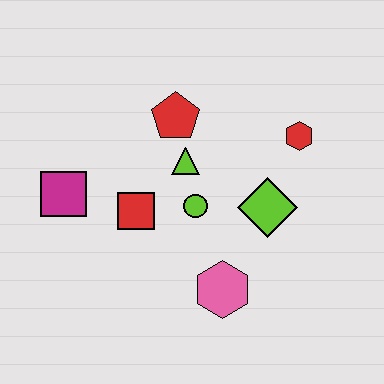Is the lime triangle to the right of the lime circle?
No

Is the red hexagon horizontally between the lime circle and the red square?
No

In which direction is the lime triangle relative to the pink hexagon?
The lime triangle is above the pink hexagon.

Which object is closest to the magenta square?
The red square is closest to the magenta square.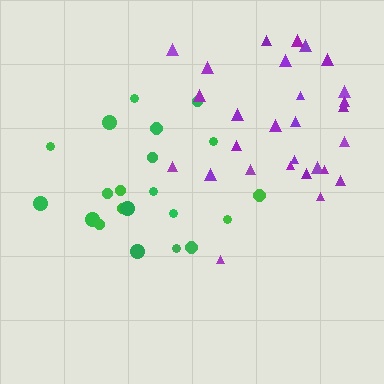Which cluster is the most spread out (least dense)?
Green.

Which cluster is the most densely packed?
Purple.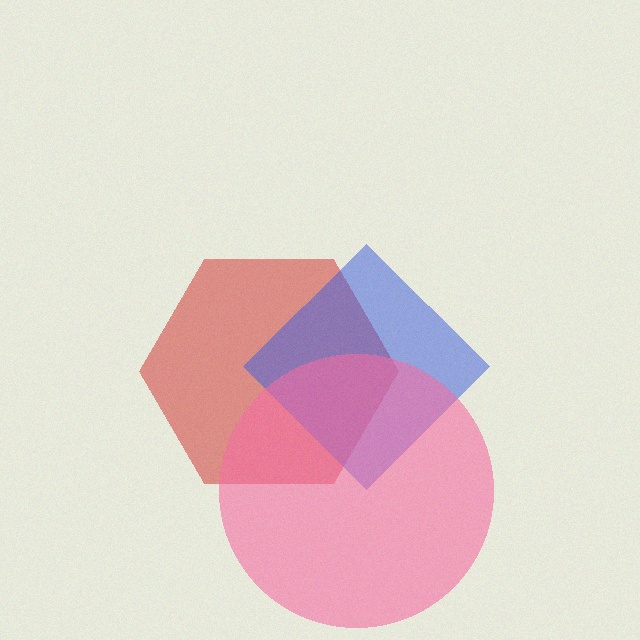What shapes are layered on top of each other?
The layered shapes are: a red hexagon, a blue diamond, a pink circle.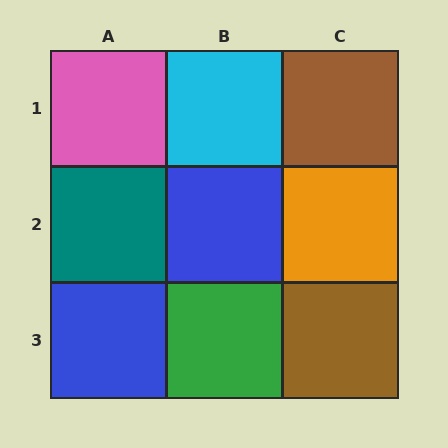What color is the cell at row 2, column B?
Blue.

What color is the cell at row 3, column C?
Brown.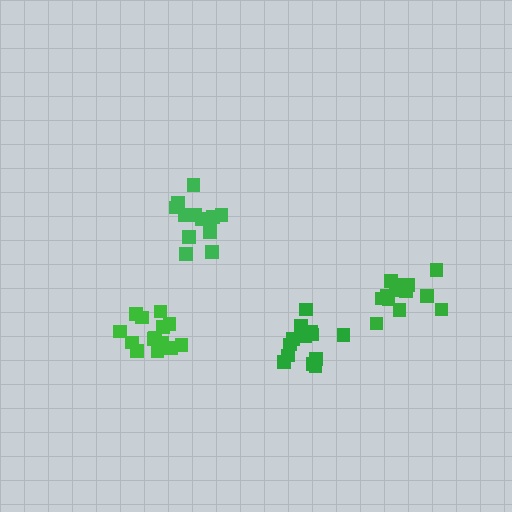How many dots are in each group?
Group 1: 14 dots, Group 2: 14 dots, Group 3: 15 dots, Group 4: 13 dots (56 total).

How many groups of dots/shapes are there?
There are 4 groups.